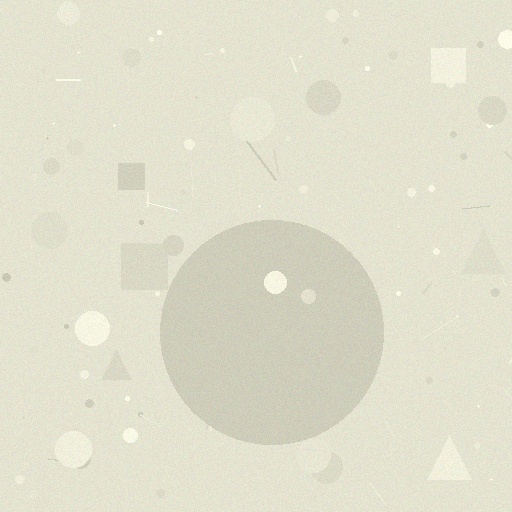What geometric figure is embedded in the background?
A circle is embedded in the background.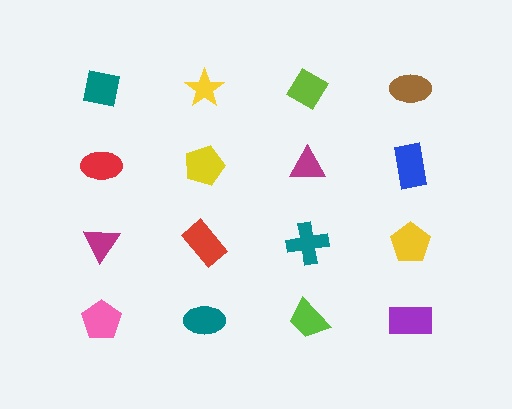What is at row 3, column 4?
A yellow pentagon.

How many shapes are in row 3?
4 shapes.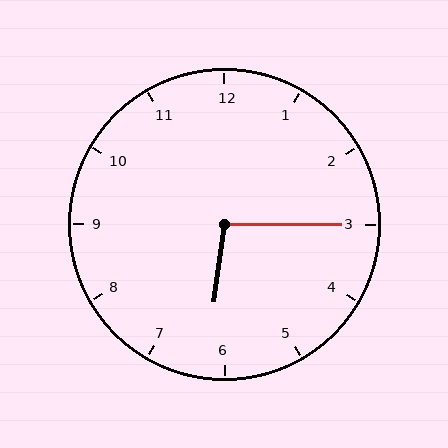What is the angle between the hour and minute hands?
Approximately 98 degrees.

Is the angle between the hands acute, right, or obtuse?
It is obtuse.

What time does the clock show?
6:15.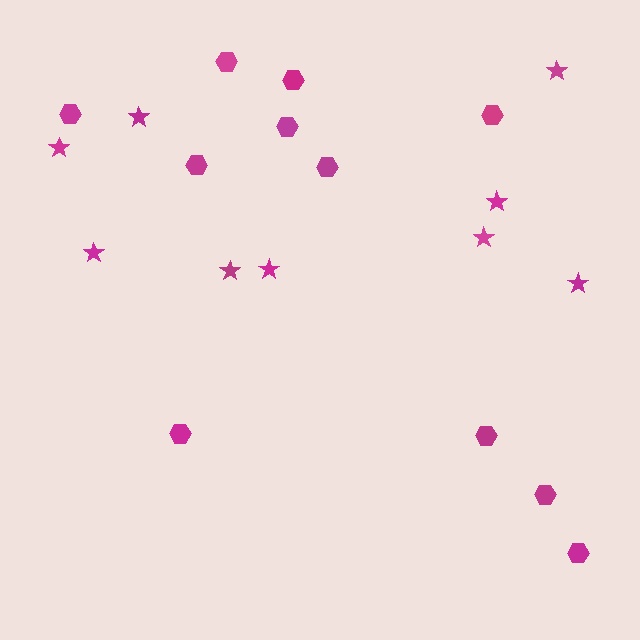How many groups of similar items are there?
There are 2 groups: one group of hexagons (11) and one group of stars (9).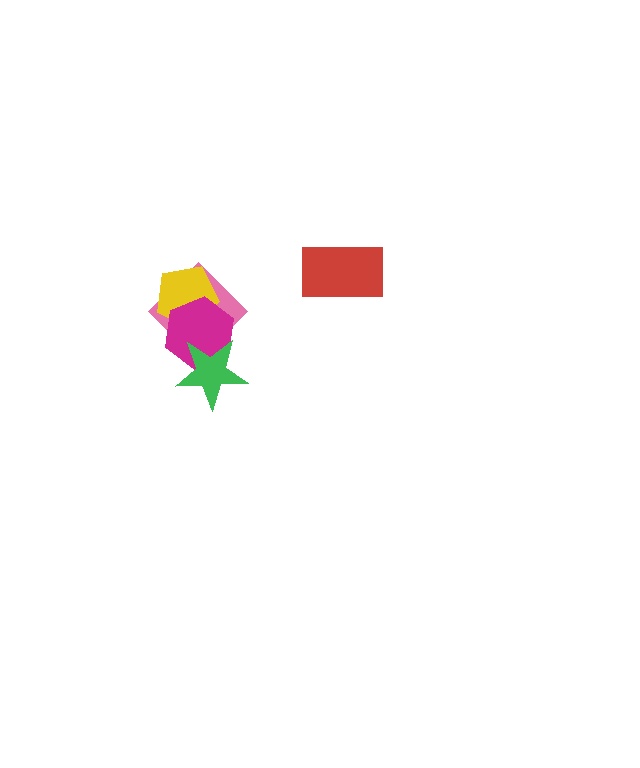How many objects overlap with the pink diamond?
3 objects overlap with the pink diamond.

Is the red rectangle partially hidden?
No, no other shape covers it.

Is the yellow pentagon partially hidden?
Yes, it is partially covered by another shape.